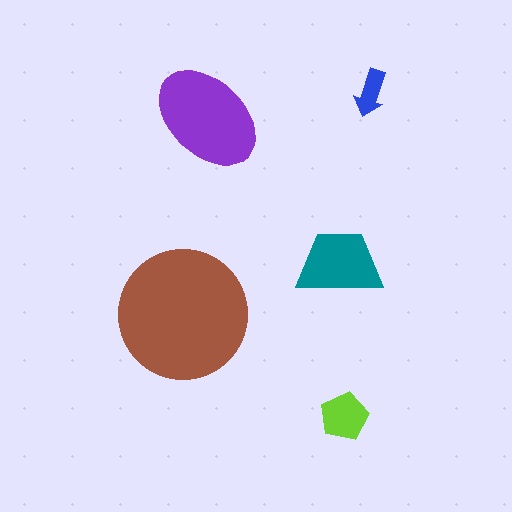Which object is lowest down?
The lime pentagon is bottommost.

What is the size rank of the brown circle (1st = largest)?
1st.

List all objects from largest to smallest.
The brown circle, the purple ellipse, the teal trapezoid, the lime pentagon, the blue arrow.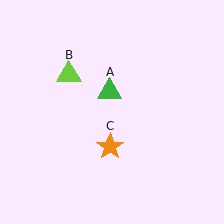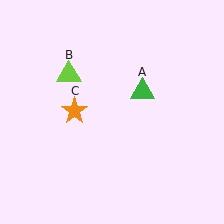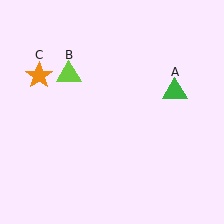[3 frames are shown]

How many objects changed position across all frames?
2 objects changed position: green triangle (object A), orange star (object C).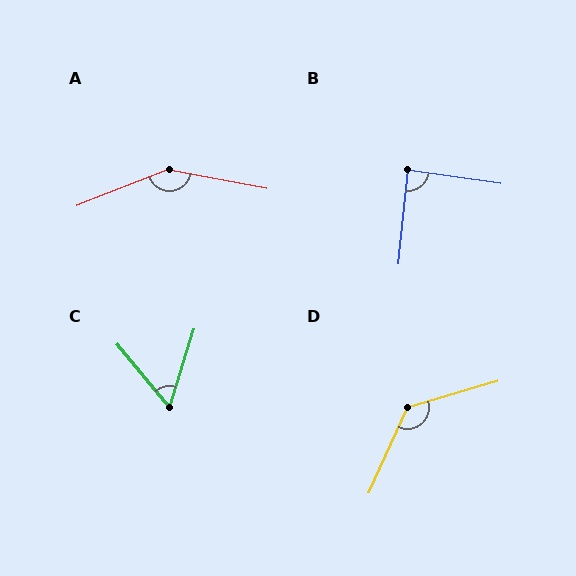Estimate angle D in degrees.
Approximately 131 degrees.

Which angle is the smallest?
C, at approximately 57 degrees.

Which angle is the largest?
A, at approximately 148 degrees.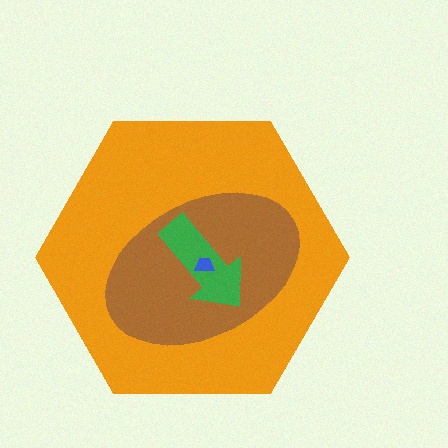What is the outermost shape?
The orange hexagon.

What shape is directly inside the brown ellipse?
The green arrow.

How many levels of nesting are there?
4.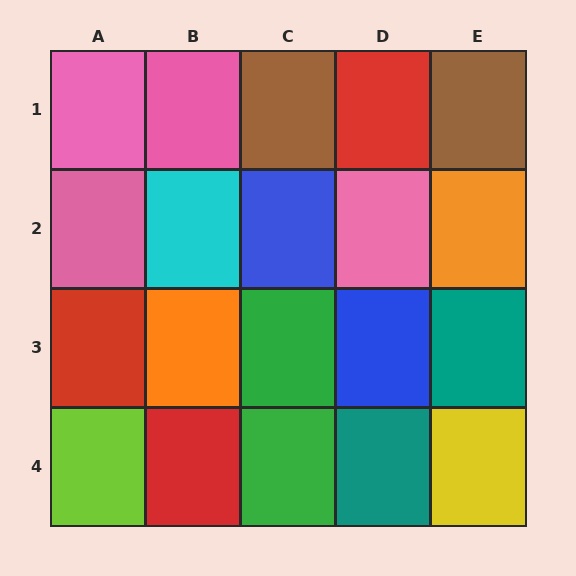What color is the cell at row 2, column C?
Blue.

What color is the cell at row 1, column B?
Pink.